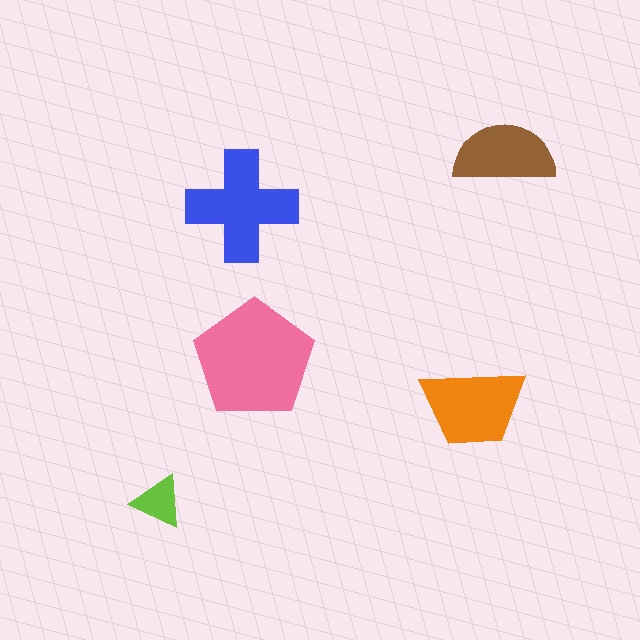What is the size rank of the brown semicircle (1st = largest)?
4th.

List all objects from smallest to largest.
The lime triangle, the brown semicircle, the orange trapezoid, the blue cross, the pink pentagon.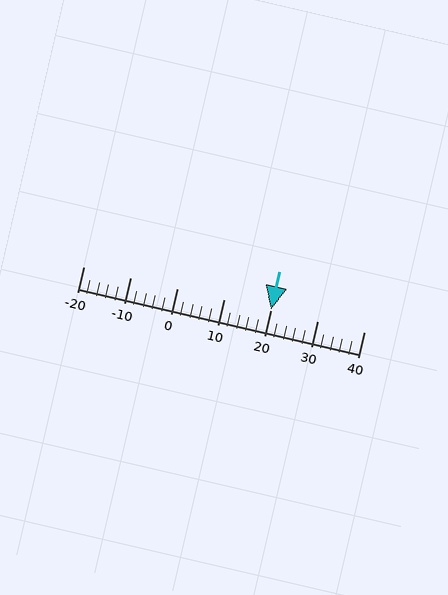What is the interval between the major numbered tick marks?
The major tick marks are spaced 10 units apart.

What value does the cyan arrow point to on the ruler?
The cyan arrow points to approximately 20.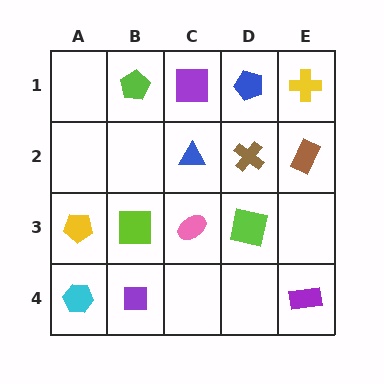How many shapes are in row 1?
4 shapes.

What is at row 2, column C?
A blue triangle.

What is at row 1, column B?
A lime pentagon.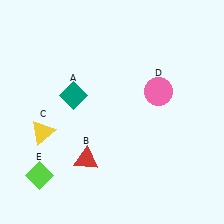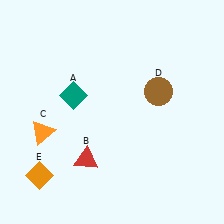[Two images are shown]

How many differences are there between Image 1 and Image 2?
There are 3 differences between the two images.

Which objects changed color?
C changed from yellow to orange. D changed from pink to brown. E changed from lime to orange.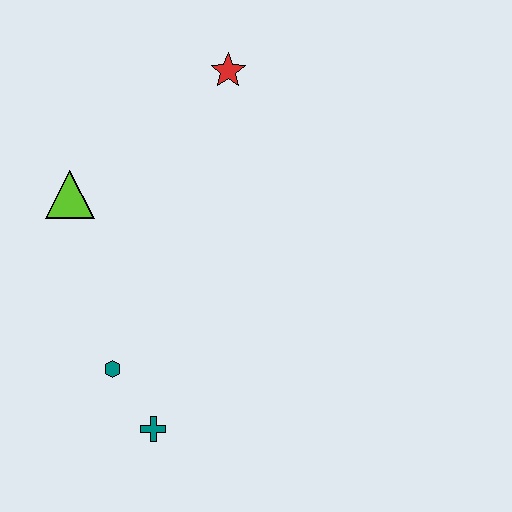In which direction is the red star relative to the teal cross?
The red star is above the teal cross.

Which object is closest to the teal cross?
The teal hexagon is closest to the teal cross.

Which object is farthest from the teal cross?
The red star is farthest from the teal cross.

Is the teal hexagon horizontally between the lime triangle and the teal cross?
Yes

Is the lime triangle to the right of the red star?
No